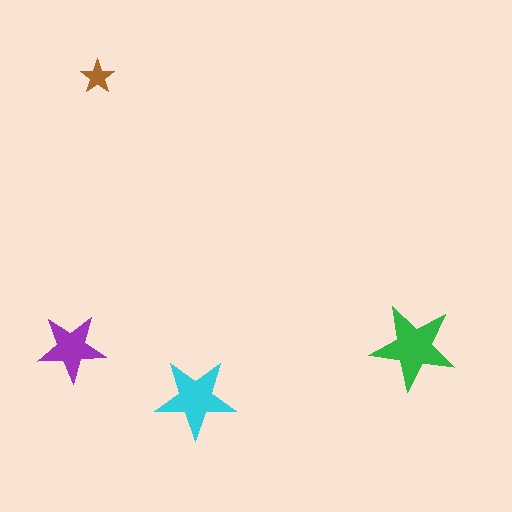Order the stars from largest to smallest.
the green one, the cyan one, the purple one, the brown one.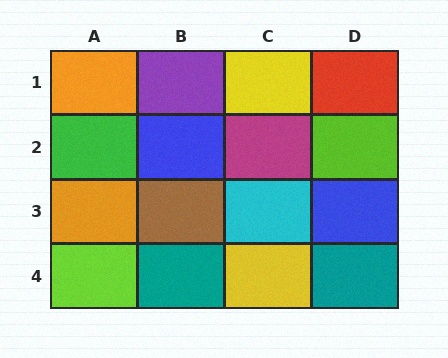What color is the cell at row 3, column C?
Cyan.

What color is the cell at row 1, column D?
Red.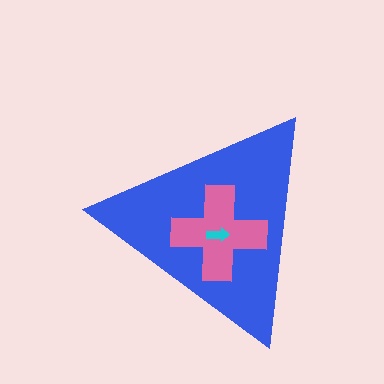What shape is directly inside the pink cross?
The cyan arrow.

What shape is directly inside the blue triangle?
The pink cross.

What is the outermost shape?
The blue triangle.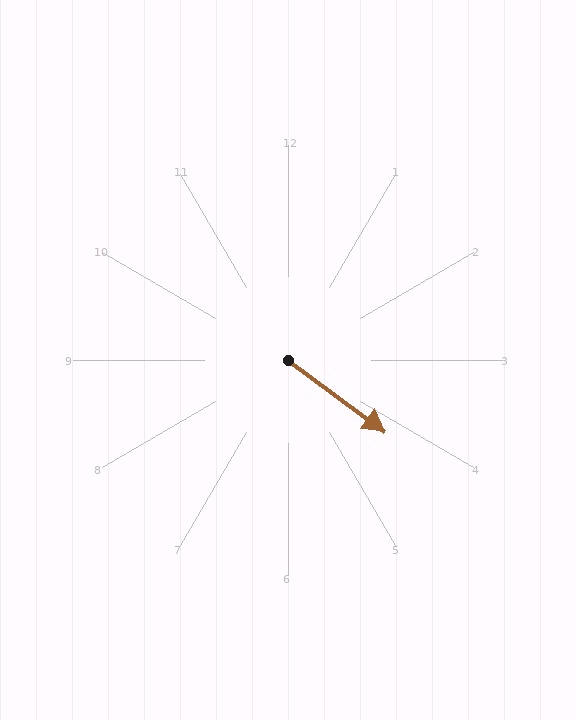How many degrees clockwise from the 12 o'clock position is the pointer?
Approximately 126 degrees.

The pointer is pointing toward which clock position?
Roughly 4 o'clock.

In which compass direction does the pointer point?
Southeast.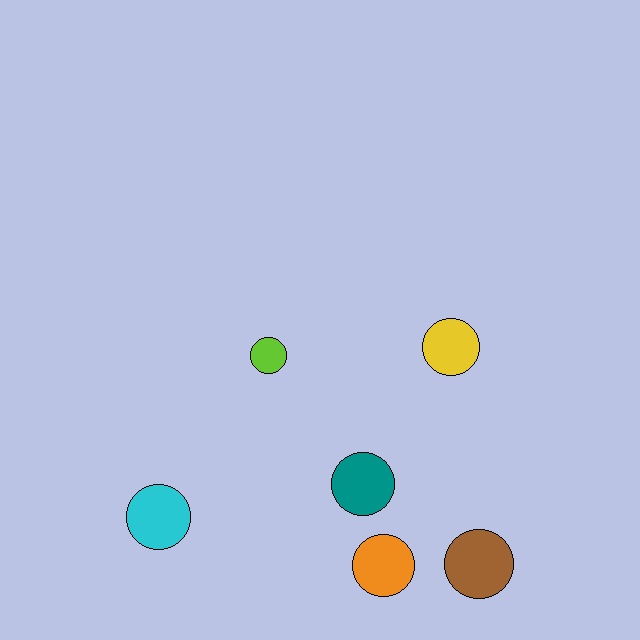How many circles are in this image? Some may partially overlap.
There are 6 circles.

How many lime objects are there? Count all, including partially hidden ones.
There is 1 lime object.